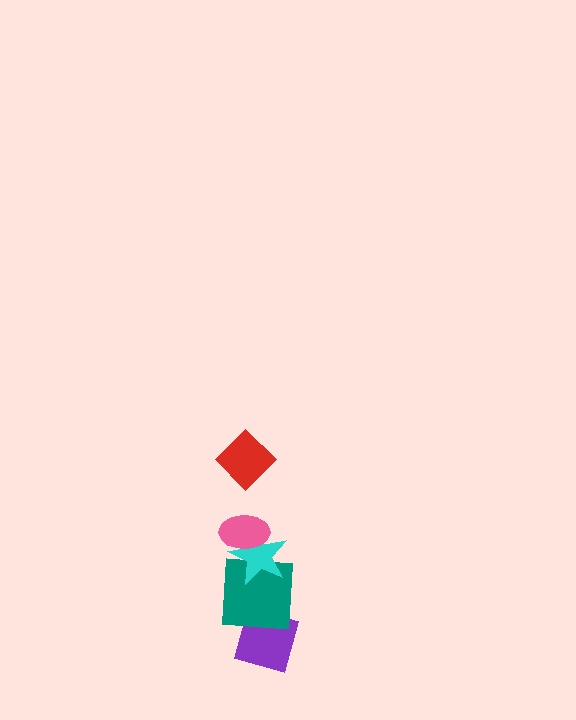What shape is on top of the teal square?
The cyan star is on top of the teal square.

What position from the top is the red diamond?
The red diamond is 1st from the top.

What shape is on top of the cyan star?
The pink ellipse is on top of the cyan star.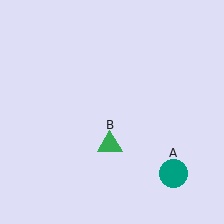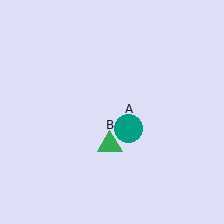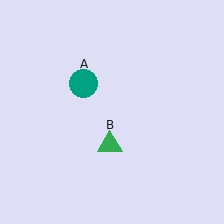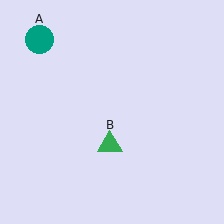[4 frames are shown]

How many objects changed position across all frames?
1 object changed position: teal circle (object A).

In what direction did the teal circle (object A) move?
The teal circle (object A) moved up and to the left.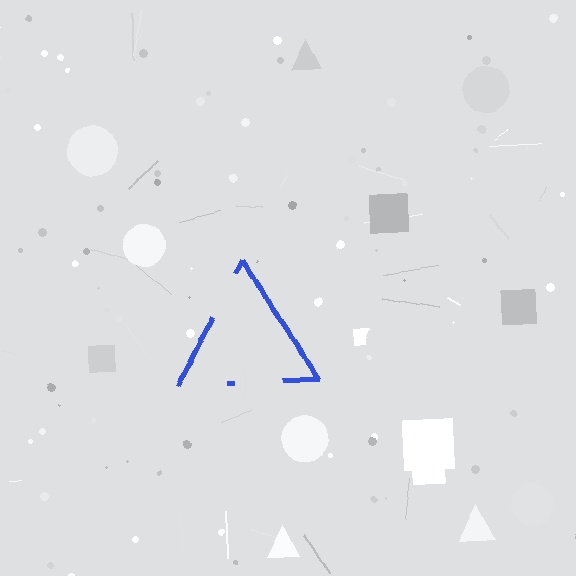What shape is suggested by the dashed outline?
The dashed outline suggests a triangle.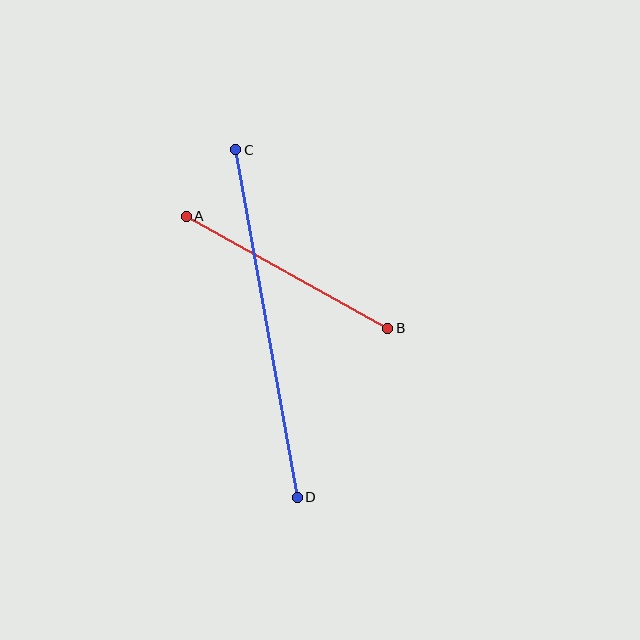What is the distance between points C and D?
The distance is approximately 353 pixels.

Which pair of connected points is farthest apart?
Points C and D are farthest apart.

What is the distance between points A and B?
The distance is approximately 230 pixels.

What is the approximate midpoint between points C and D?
The midpoint is at approximately (267, 324) pixels.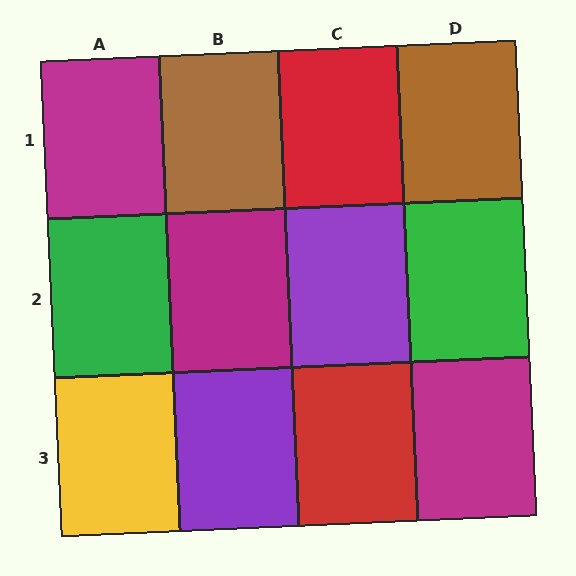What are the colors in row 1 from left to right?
Magenta, brown, red, brown.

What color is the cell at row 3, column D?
Magenta.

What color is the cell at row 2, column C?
Purple.